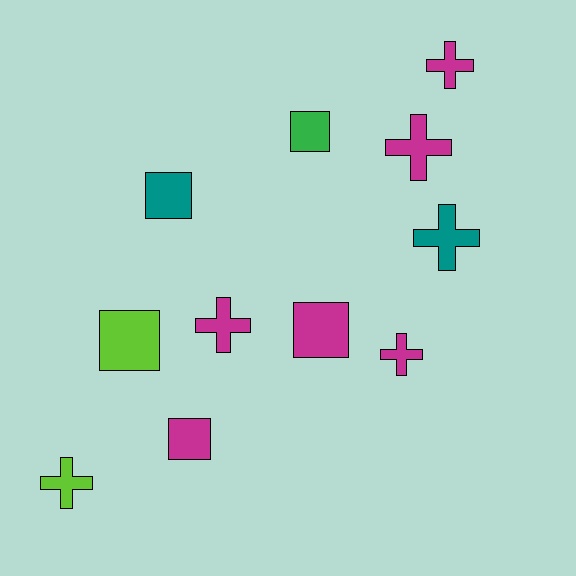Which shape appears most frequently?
Cross, with 6 objects.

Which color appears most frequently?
Magenta, with 6 objects.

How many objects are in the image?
There are 11 objects.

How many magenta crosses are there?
There are 4 magenta crosses.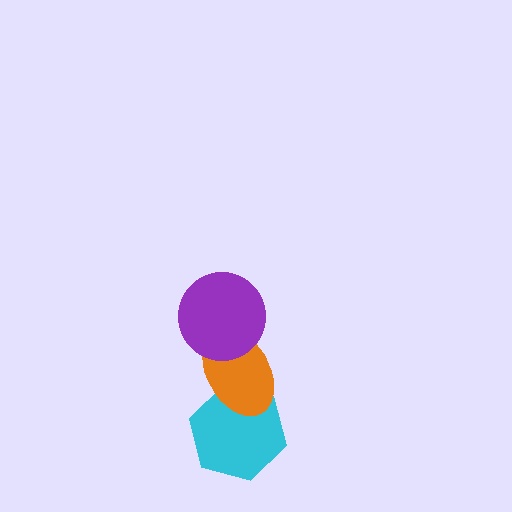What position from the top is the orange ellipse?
The orange ellipse is 2nd from the top.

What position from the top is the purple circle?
The purple circle is 1st from the top.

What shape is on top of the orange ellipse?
The purple circle is on top of the orange ellipse.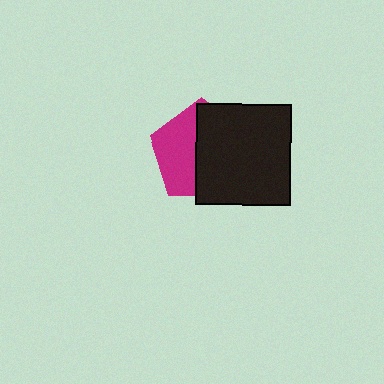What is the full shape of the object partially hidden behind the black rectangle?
The partially hidden object is a magenta pentagon.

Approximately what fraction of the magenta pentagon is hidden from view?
Roughly 56% of the magenta pentagon is hidden behind the black rectangle.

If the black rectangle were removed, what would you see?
You would see the complete magenta pentagon.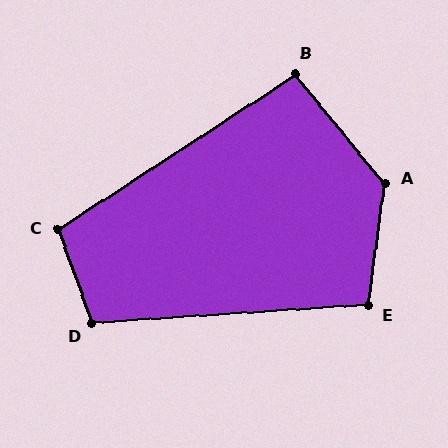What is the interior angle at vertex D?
Approximately 106 degrees (obtuse).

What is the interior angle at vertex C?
Approximately 104 degrees (obtuse).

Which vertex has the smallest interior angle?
B, at approximately 96 degrees.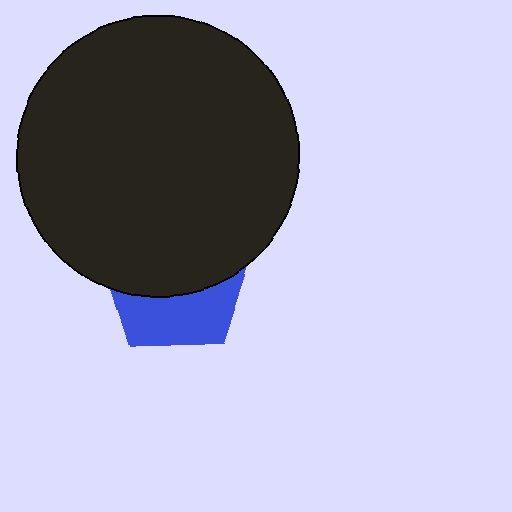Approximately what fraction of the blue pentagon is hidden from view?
Roughly 60% of the blue pentagon is hidden behind the black circle.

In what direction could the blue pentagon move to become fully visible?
The blue pentagon could move down. That would shift it out from behind the black circle entirely.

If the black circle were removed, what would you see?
You would see the complete blue pentagon.